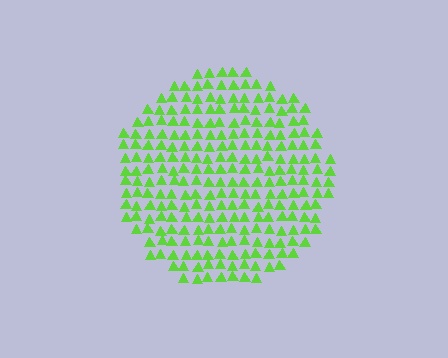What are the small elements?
The small elements are triangles.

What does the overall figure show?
The overall figure shows a circle.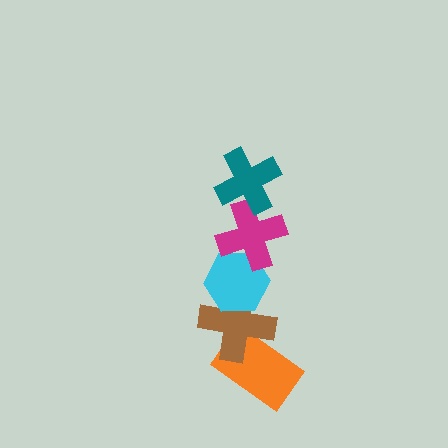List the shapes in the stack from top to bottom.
From top to bottom: the teal cross, the magenta cross, the cyan hexagon, the brown cross, the orange rectangle.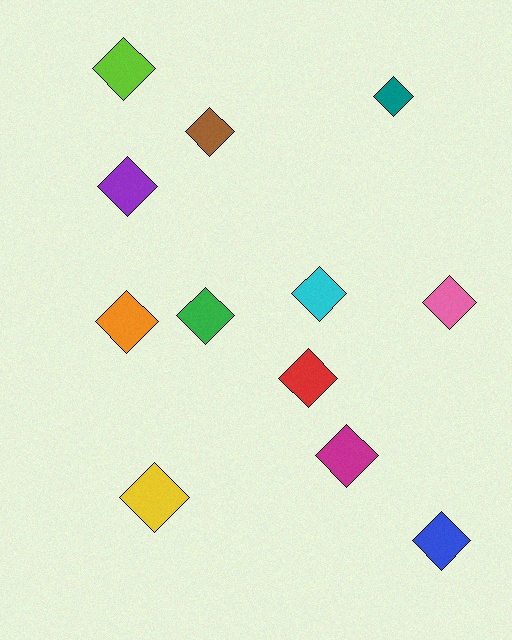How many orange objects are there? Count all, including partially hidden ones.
There is 1 orange object.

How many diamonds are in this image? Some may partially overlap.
There are 12 diamonds.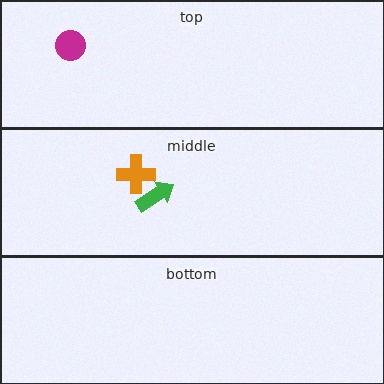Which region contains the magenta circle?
The top region.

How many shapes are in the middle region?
2.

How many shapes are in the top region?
1.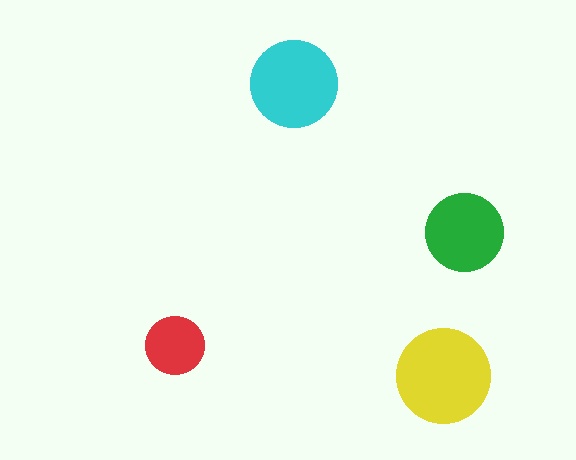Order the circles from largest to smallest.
the yellow one, the cyan one, the green one, the red one.